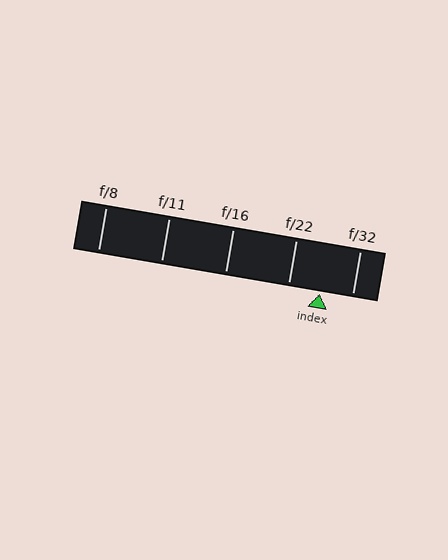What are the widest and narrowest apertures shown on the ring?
The widest aperture shown is f/8 and the narrowest is f/32.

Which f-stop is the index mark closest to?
The index mark is closest to f/22.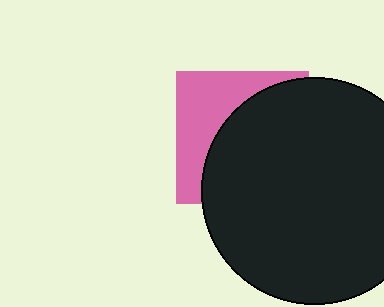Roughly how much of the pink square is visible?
A small part of it is visible (roughly 38%).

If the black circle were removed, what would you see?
You would see the complete pink square.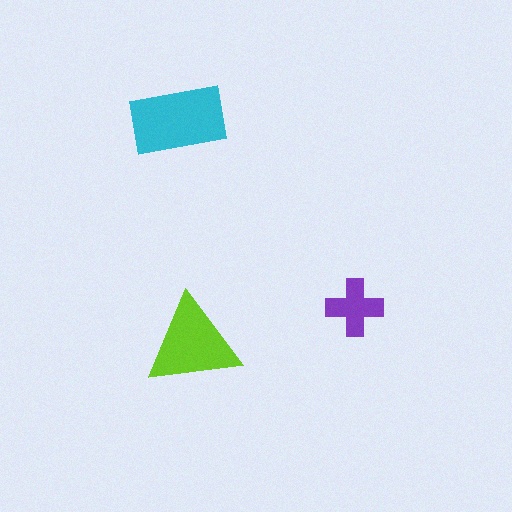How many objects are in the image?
There are 3 objects in the image.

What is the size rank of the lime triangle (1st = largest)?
2nd.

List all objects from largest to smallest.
The cyan rectangle, the lime triangle, the purple cross.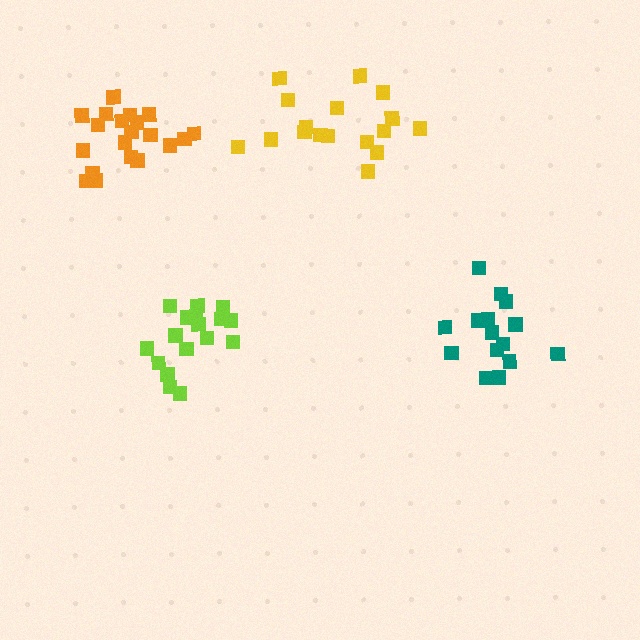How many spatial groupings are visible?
There are 4 spatial groupings.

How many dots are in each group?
Group 1: 15 dots, Group 2: 20 dots, Group 3: 17 dots, Group 4: 17 dots (69 total).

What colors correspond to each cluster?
The clusters are colored: teal, orange, lime, yellow.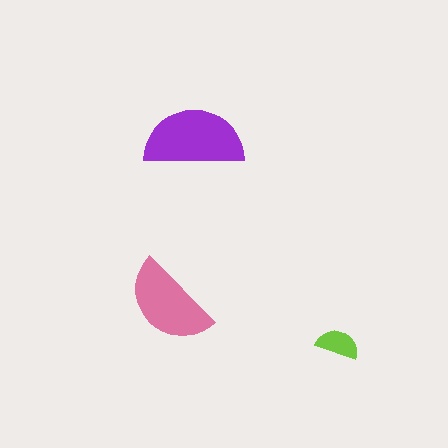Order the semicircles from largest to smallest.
the purple one, the pink one, the lime one.